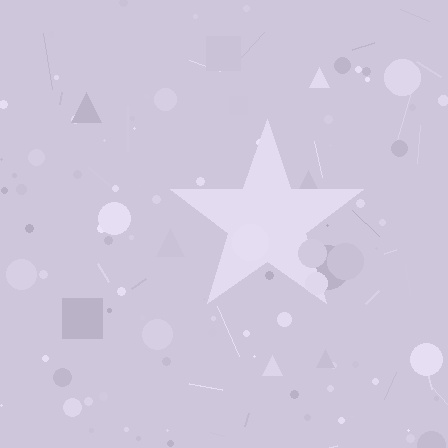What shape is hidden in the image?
A star is hidden in the image.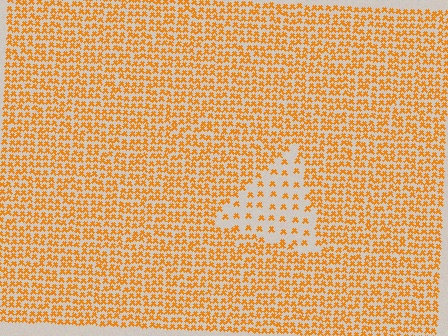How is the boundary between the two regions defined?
The boundary is defined by a change in element density (approximately 2.7x ratio). All elements are the same color, size, and shape.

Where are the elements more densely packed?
The elements are more densely packed outside the triangle boundary.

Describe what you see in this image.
The image contains small orange elements arranged at two different densities. A triangle-shaped region is visible where the elements are less densely packed than the surrounding area.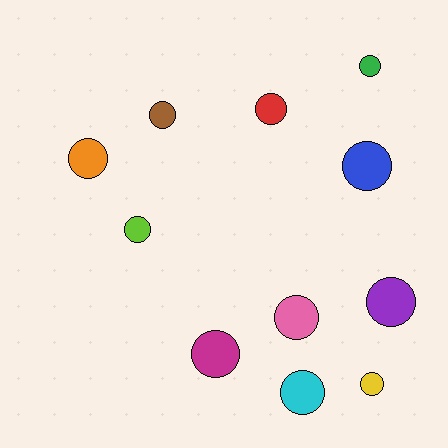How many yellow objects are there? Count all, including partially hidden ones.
There is 1 yellow object.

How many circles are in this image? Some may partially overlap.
There are 11 circles.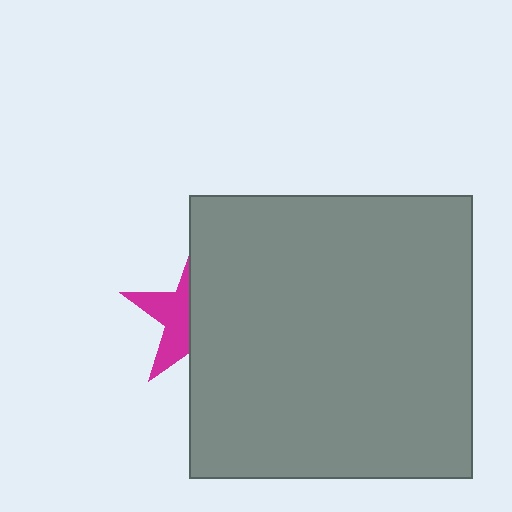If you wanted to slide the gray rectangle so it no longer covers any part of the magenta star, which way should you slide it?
Slide it right — that is the most direct way to separate the two shapes.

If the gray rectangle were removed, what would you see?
You would see the complete magenta star.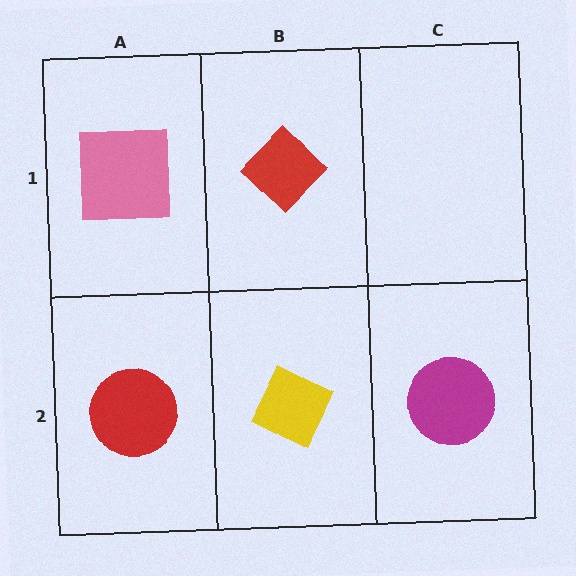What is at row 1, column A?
A pink square.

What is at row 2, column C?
A magenta circle.